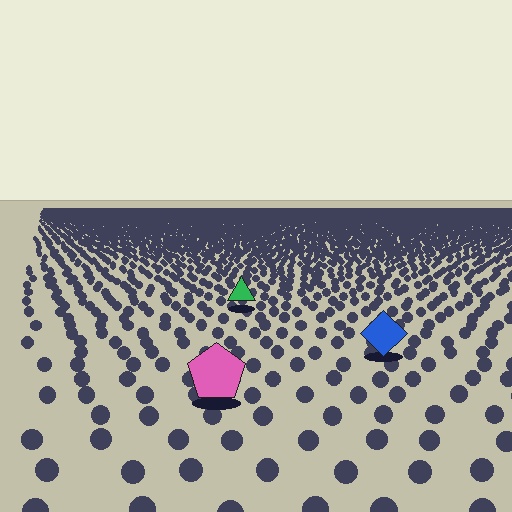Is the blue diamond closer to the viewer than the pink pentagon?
No. The pink pentagon is closer — you can tell from the texture gradient: the ground texture is coarser near it.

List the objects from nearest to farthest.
From nearest to farthest: the pink pentagon, the blue diamond, the green triangle.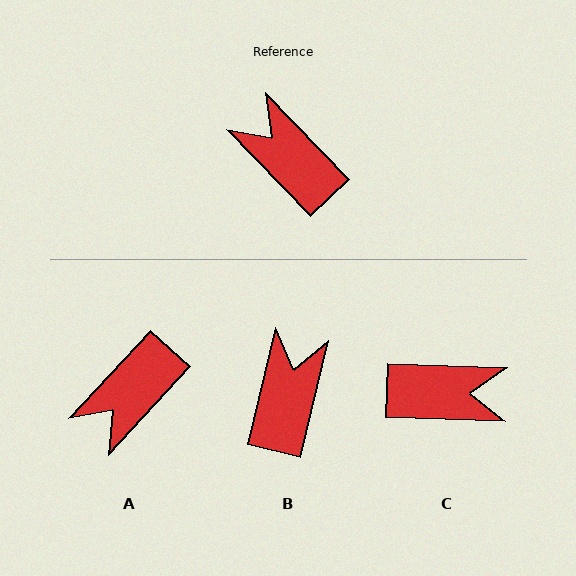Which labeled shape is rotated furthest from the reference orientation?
C, about 136 degrees away.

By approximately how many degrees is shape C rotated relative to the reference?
Approximately 136 degrees clockwise.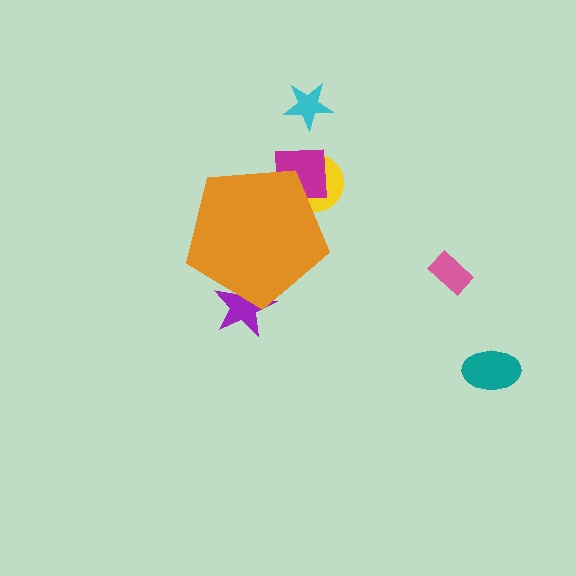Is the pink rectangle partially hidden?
No, the pink rectangle is fully visible.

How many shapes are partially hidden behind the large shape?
3 shapes are partially hidden.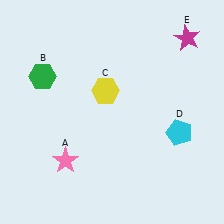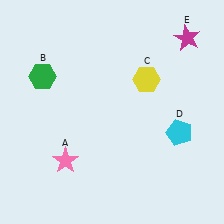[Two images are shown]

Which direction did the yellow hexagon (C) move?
The yellow hexagon (C) moved right.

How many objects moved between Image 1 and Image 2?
1 object moved between the two images.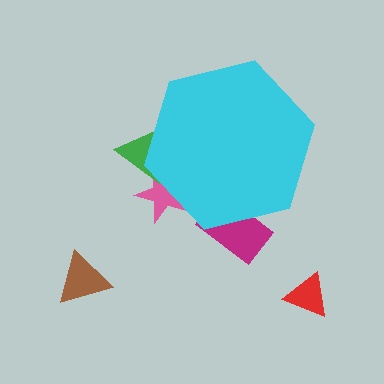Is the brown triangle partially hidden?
No, the brown triangle is fully visible.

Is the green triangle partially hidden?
Yes, the green triangle is partially hidden behind the cyan hexagon.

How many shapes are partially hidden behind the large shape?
3 shapes are partially hidden.